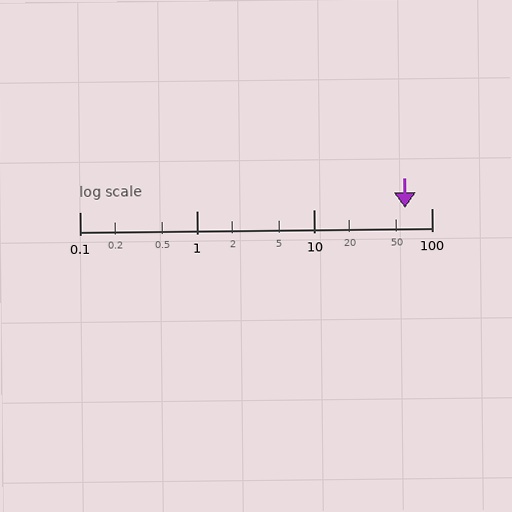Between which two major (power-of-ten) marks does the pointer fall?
The pointer is between 10 and 100.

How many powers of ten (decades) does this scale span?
The scale spans 3 decades, from 0.1 to 100.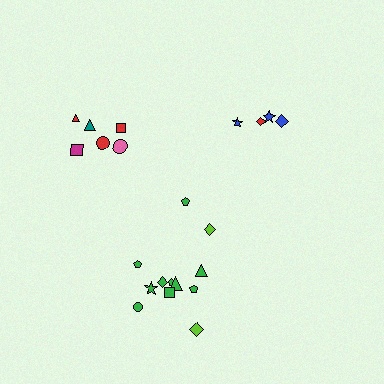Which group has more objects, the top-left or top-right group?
The top-left group.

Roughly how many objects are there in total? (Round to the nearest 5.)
Roughly 20 objects in total.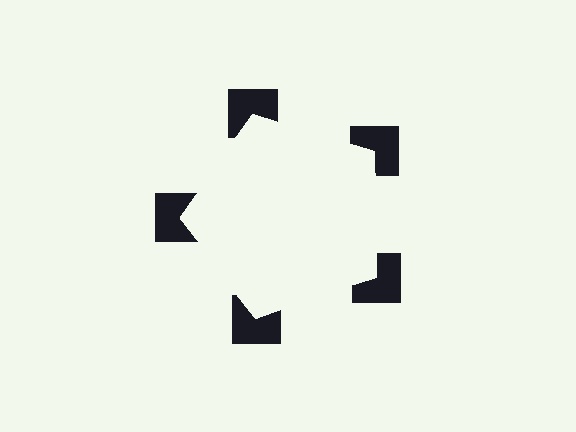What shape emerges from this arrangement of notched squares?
An illusory pentagon — its edges are inferred from the aligned wedge cuts in the notched squares, not physically drawn.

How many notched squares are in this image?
There are 5 — one at each vertex of the illusory pentagon.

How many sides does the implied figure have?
5 sides.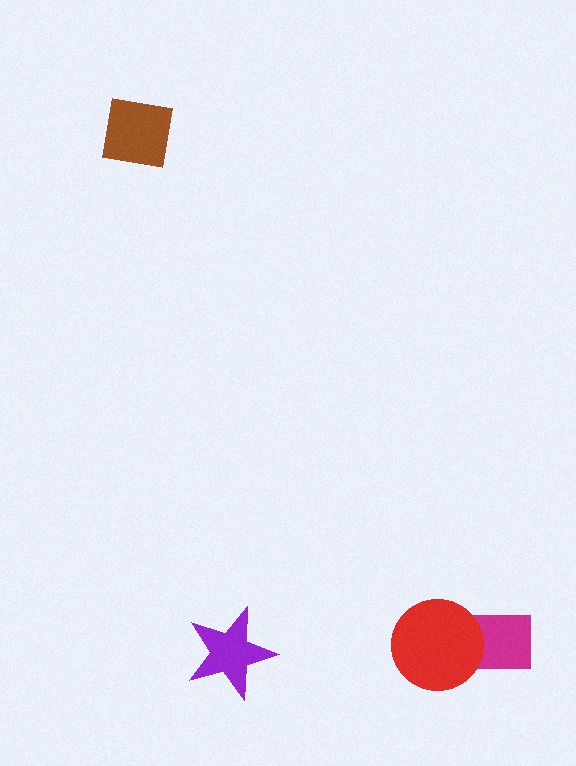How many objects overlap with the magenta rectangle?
1 object overlaps with the magenta rectangle.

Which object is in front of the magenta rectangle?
The red circle is in front of the magenta rectangle.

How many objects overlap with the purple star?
0 objects overlap with the purple star.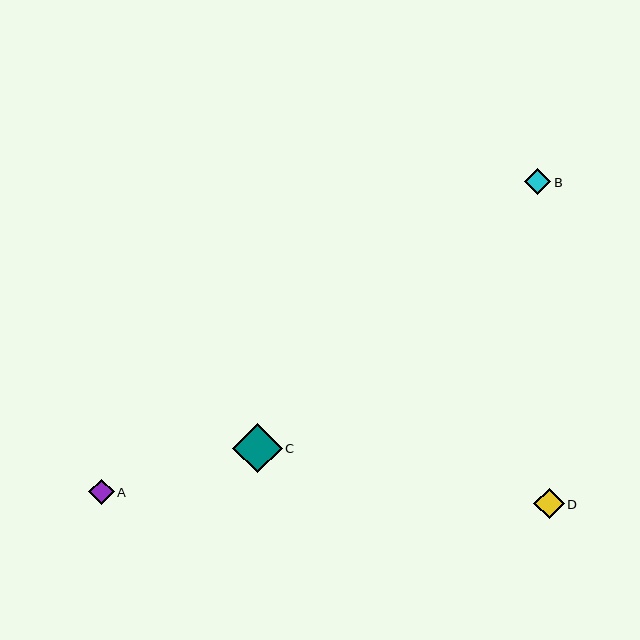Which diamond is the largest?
Diamond C is the largest with a size of approximately 50 pixels.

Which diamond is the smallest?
Diamond A is the smallest with a size of approximately 25 pixels.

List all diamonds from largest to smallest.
From largest to smallest: C, D, B, A.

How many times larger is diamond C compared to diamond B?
Diamond C is approximately 1.9 times the size of diamond B.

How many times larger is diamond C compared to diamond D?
Diamond C is approximately 1.6 times the size of diamond D.